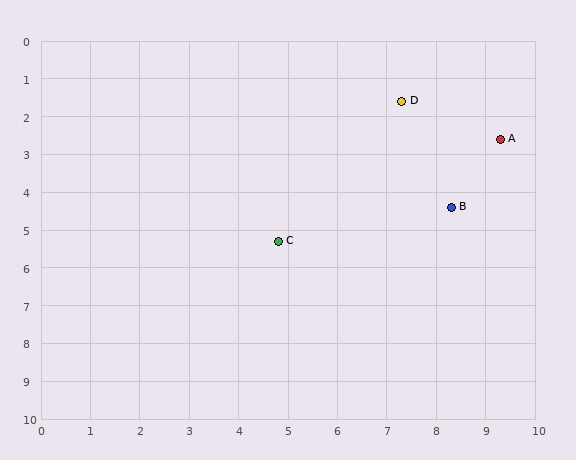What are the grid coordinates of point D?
Point D is at approximately (7.3, 1.6).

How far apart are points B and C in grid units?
Points B and C are about 3.6 grid units apart.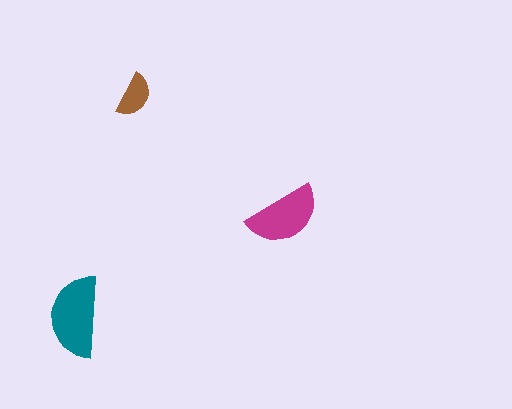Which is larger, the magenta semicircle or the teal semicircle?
The teal one.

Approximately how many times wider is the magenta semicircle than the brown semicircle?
About 1.5 times wider.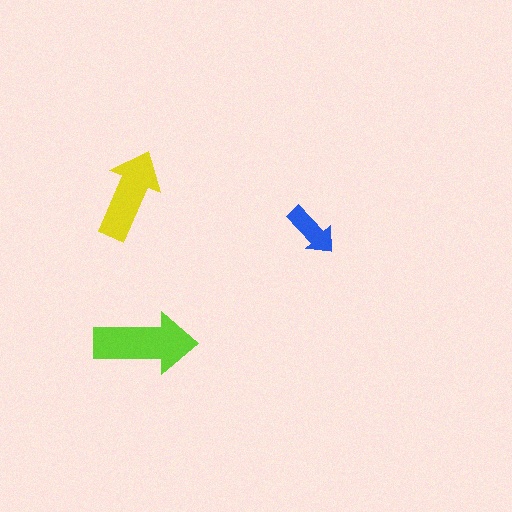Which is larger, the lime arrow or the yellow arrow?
The lime one.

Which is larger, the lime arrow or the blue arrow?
The lime one.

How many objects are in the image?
There are 3 objects in the image.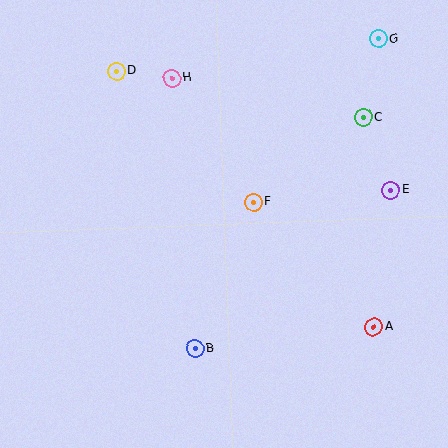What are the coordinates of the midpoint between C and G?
The midpoint between C and G is at (371, 78).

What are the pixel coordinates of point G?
Point G is at (378, 39).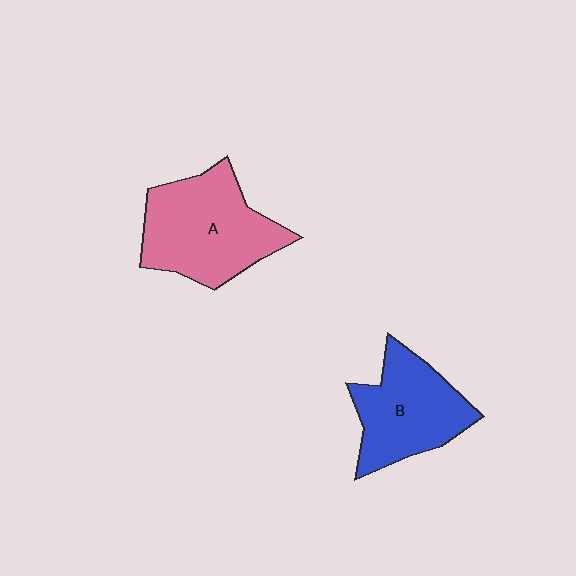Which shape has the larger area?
Shape A (pink).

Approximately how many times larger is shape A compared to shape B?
Approximately 1.2 times.